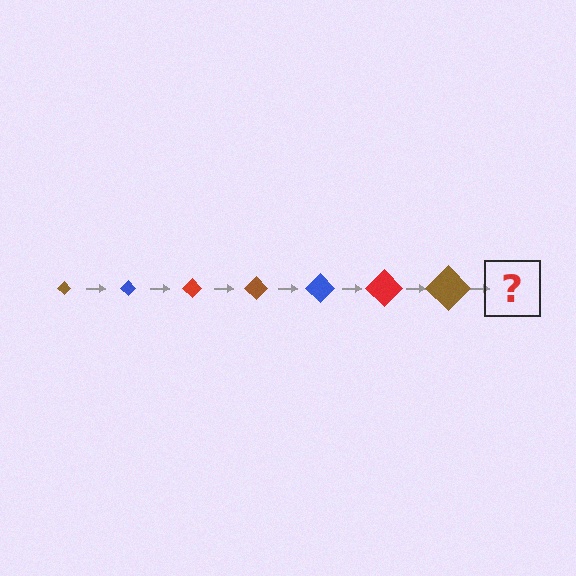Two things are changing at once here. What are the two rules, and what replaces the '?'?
The two rules are that the diamond grows larger each step and the color cycles through brown, blue, and red. The '?' should be a blue diamond, larger than the previous one.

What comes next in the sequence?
The next element should be a blue diamond, larger than the previous one.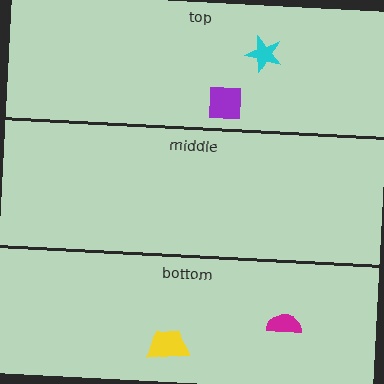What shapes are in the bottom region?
The magenta semicircle, the yellow trapezoid.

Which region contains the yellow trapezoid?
The bottom region.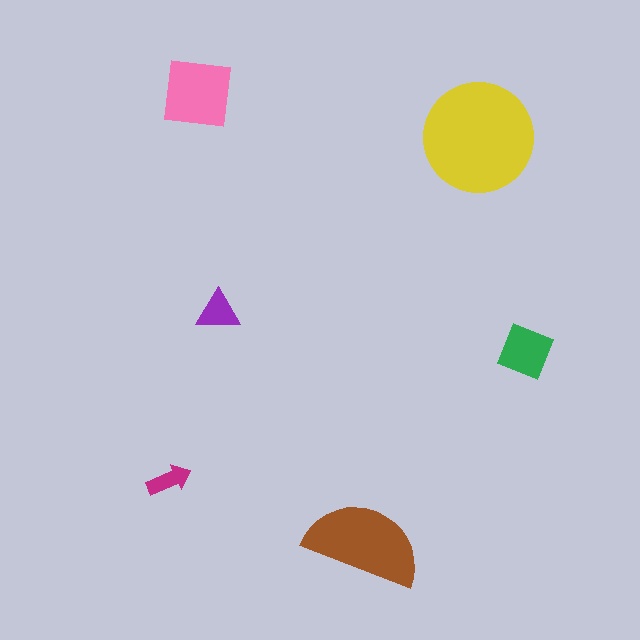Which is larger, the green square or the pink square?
The pink square.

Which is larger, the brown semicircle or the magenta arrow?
The brown semicircle.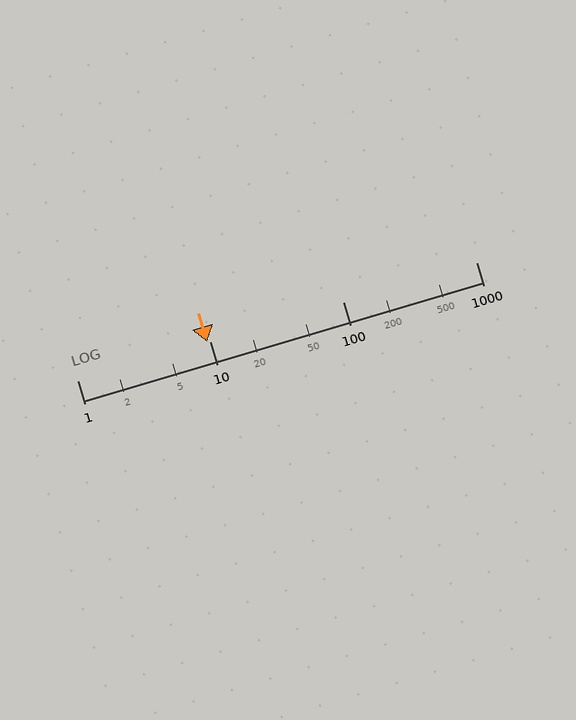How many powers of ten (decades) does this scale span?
The scale spans 3 decades, from 1 to 1000.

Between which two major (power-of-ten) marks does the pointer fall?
The pointer is between 1 and 10.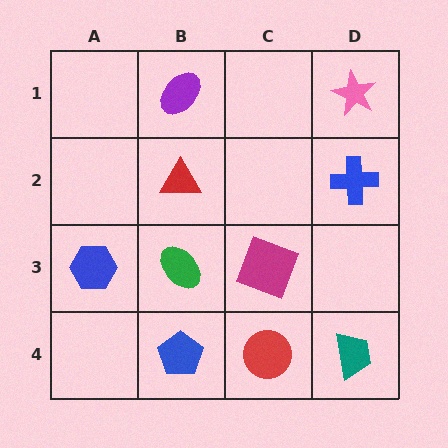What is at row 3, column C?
A magenta square.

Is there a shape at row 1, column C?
No, that cell is empty.